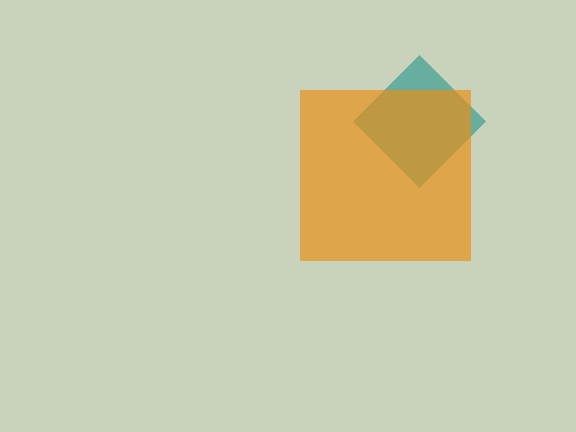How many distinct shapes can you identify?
There are 2 distinct shapes: a teal diamond, an orange square.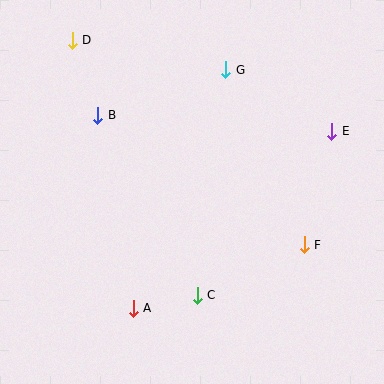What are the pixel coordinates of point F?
Point F is at (304, 245).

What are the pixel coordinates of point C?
Point C is at (197, 295).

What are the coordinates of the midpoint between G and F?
The midpoint between G and F is at (265, 157).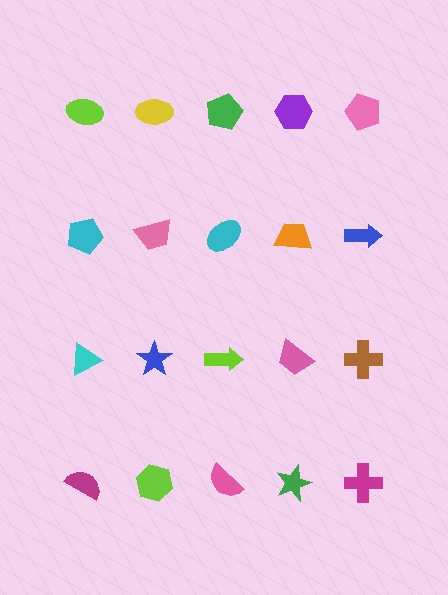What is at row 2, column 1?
A cyan pentagon.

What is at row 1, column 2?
A yellow ellipse.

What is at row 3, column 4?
A pink trapezoid.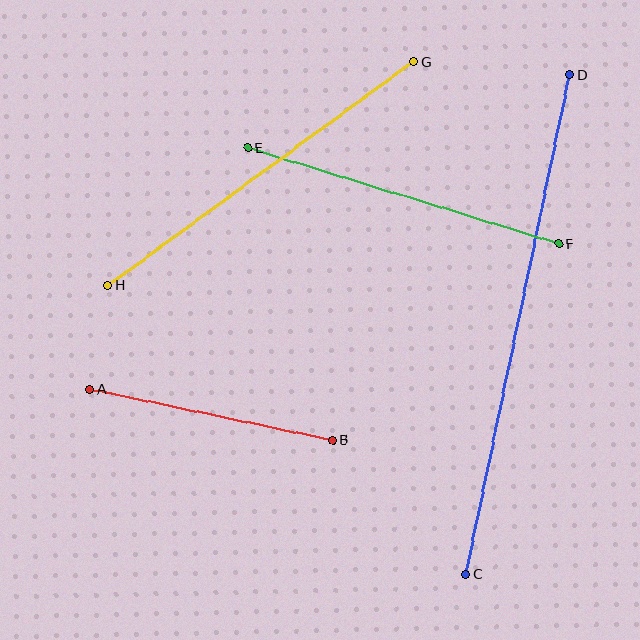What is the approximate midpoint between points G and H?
The midpoint is at approximately (261, 174) pixels.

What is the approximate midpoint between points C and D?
The midpoint is at approximately (518, 324) pixels.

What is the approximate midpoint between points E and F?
The midpoint is at approximately (403, 196) pixels.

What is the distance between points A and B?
The distance is approximately 248 pixels.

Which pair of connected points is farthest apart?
Points C and D are farthest apart.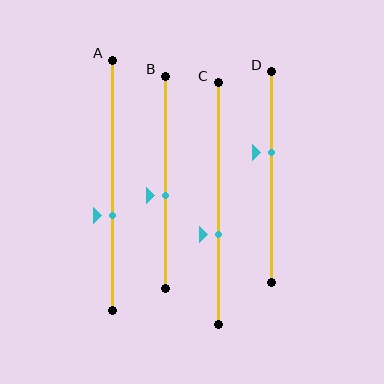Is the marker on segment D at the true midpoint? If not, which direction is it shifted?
No, the marker on segment D is shifted upward by about 11% of the segment length.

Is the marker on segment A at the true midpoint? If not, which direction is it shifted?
No, the marker on segment A is shifted downward by about 12% of the segment length.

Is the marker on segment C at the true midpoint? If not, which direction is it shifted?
No, the marker on segment C is shifted downward by about 13% of the segment length.